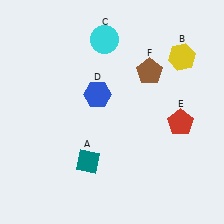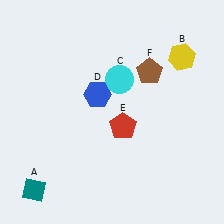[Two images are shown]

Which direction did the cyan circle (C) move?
The cyan circle (C) moved down.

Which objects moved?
The objects that moved are: the teal diamond (A), the cyan circle (C), the red pentagon (E).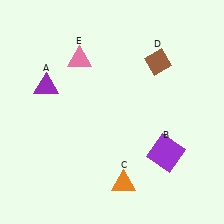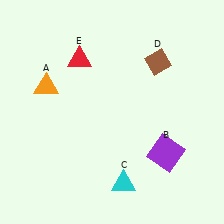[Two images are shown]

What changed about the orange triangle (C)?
In Image 1, C is orange. In Image 2, it changed to cyan.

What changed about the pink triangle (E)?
In Image 1, E is pink. In Image 2, it changed to red.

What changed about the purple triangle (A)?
In Image 1, A is purple. In Image 2, it changed to orange.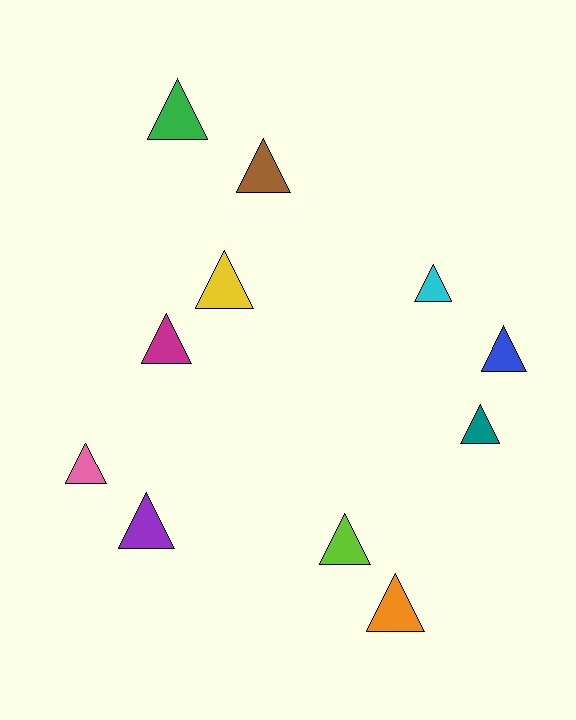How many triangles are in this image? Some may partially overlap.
There are 11 triangles.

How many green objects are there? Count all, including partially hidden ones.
There is 1 green object.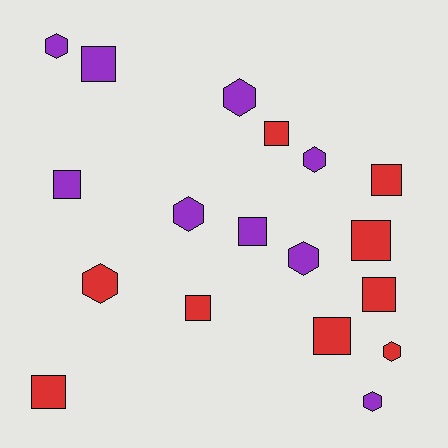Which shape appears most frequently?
Square, with 10 objects.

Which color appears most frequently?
Red, with 9 objects.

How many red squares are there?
There are 7 red squares.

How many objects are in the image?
There are 18 objects.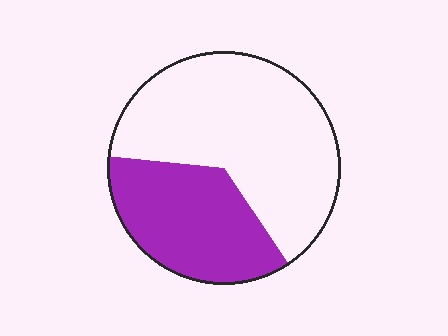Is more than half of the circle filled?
No.